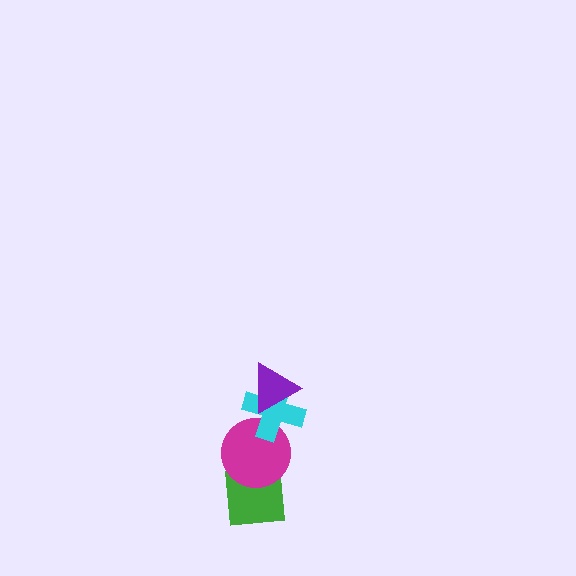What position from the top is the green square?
The green square is 4th from the top.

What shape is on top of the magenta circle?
The cyan cross is on top of the magenta circle.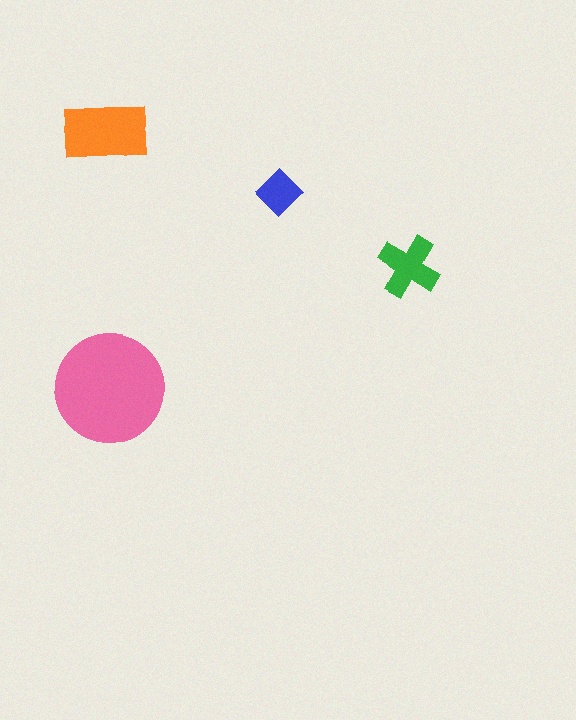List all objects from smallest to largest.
The blue diamond, the green cross, the orange rectangle, the pink circle.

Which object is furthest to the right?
The green cross is rightmost.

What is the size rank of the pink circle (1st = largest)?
1st.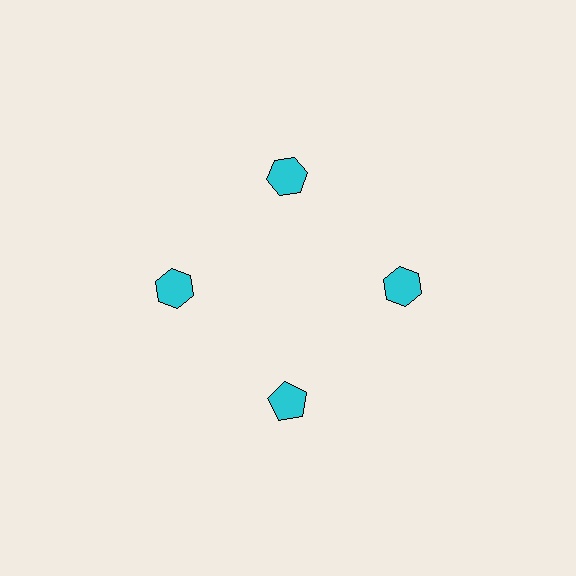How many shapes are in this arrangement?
There are 4 shapes arranged in a ring pattern.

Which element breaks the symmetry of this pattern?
The cyan pentagon at roughly the 6 o'clock position breaks the symmetry. All other shapes are cyan hexagons.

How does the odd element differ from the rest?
It has a different shape: pentagon instead of hexagon.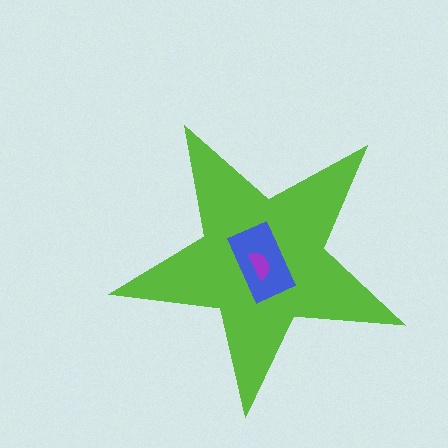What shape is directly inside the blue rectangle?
The purple semicircle.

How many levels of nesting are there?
3.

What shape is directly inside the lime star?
The blue rectangle.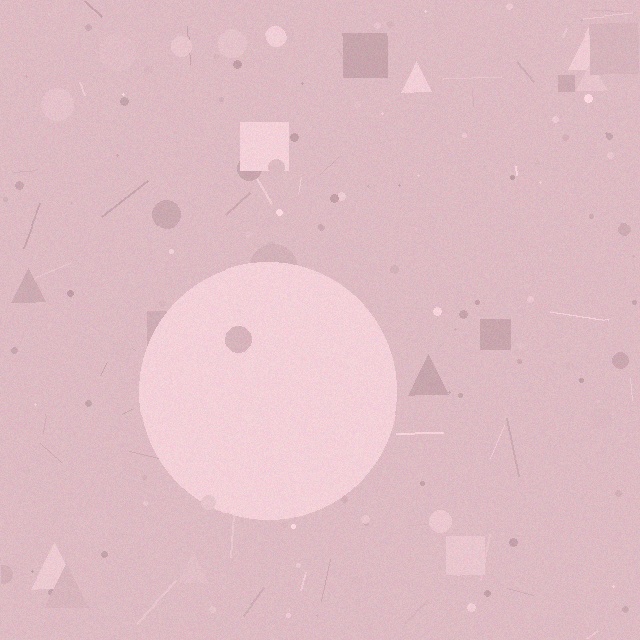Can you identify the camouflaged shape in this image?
The camouflaged shape is a circle.